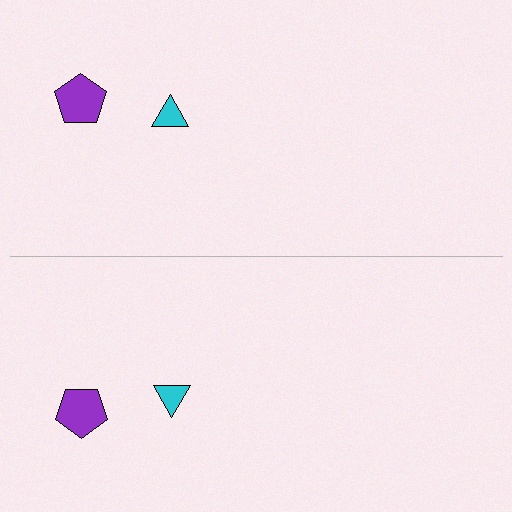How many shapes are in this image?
There are 4 shapes in this image.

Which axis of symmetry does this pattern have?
The pattern has a horizontal axis of symmetry running through the center of the image.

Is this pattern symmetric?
Yes, this pattern has bilateral (reflection) symmetry.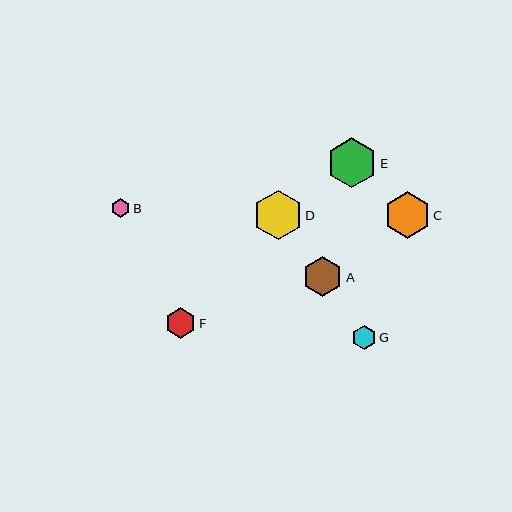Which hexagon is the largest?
Hexagon E is the largest with a size of approximately 50 pixels.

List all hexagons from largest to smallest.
From largest to smallest: E, D, C, A, F, G, B.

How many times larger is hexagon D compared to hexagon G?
Hexagon D is approximately 2.0 times the size of hexagon G.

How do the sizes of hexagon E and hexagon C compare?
Hexagon E and hexagon C are approximately the same size.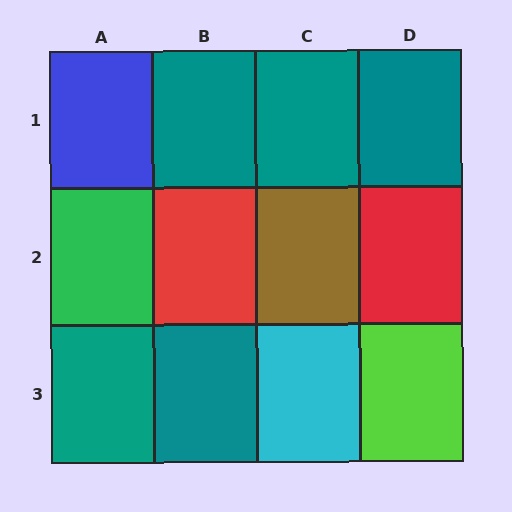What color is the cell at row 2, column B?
Red.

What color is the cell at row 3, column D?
Lime.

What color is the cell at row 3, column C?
Cyan.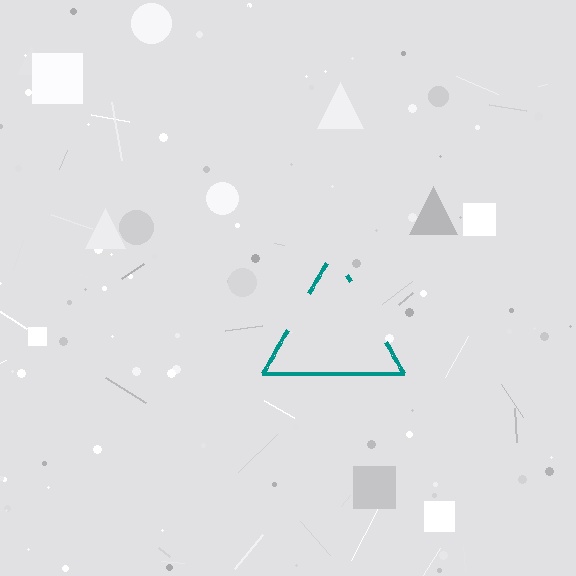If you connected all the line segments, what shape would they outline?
They would outline a triangle.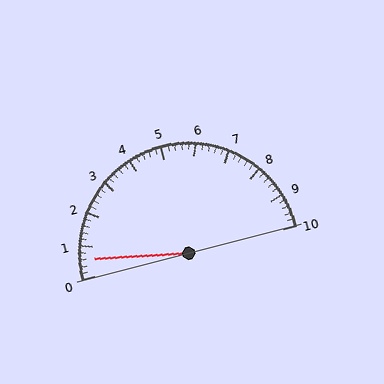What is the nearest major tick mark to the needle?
The nearest major tick mark is 1.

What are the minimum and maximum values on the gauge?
The gauge ranges from 0 to 10.